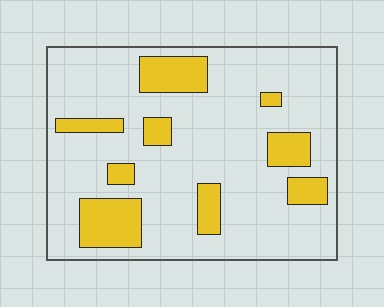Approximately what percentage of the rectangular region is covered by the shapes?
Approximately 20%.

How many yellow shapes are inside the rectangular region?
9.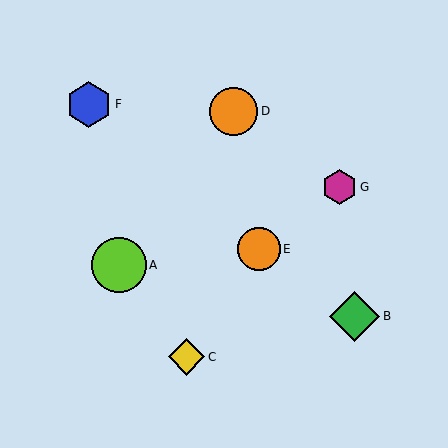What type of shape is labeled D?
Shape D is an orange circle.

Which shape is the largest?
The lime circle (labeled A) is the largest.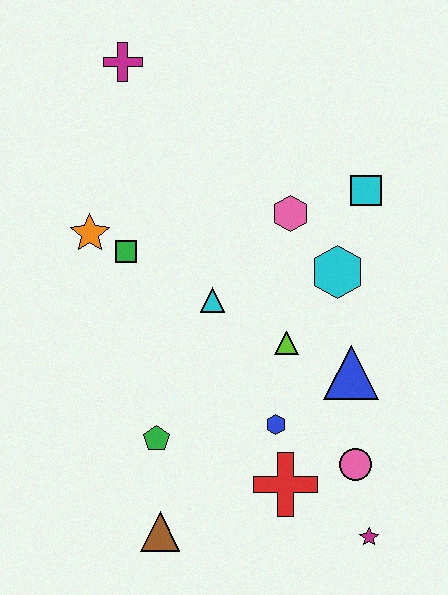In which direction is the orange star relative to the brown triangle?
The orange star is above the brown triangle.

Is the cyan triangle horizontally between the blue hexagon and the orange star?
Yes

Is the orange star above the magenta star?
Yes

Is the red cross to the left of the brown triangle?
No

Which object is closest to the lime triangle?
The blue triangle is closest to the lime triangle.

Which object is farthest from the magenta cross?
The magenta star is farthest from the magenta cross.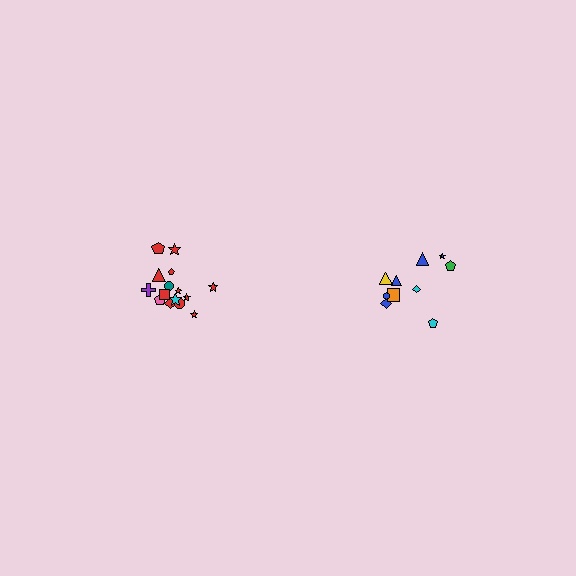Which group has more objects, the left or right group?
The left group.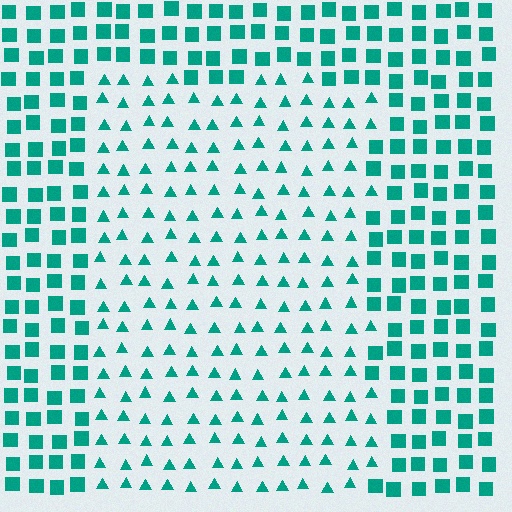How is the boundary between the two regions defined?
The boundary is defined by a change in element shape: triangles inside vs. squares outside. All elements share the same color and spacing.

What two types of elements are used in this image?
The image uses triangles inside the rectangle region and squares outside it.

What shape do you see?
I see a rectangle.